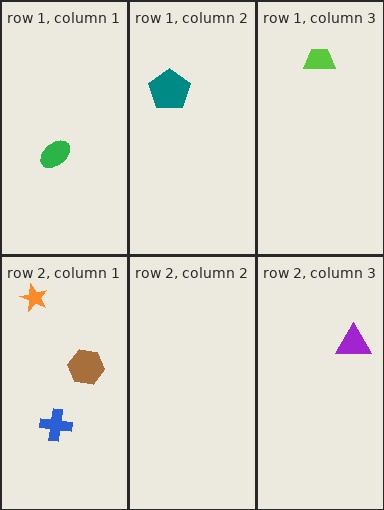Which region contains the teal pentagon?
The row 1, column 2 region.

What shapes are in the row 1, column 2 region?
The teal pentagon.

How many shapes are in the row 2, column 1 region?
3.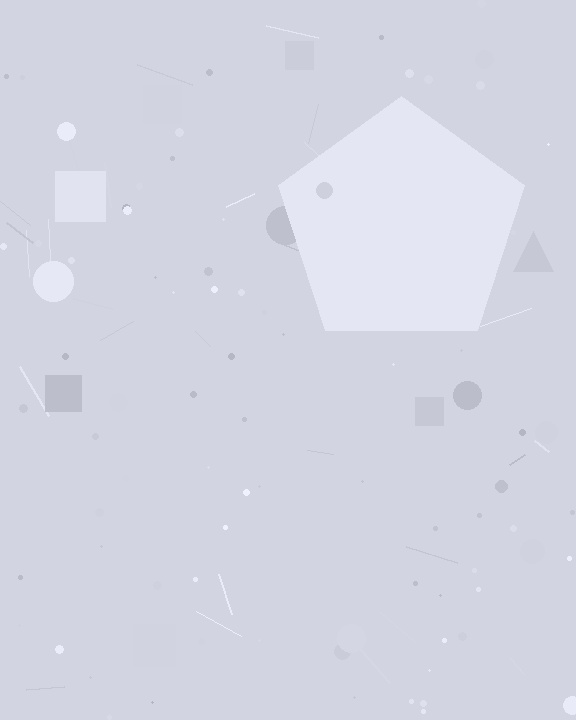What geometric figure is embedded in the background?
A pentagon is embedded in the background.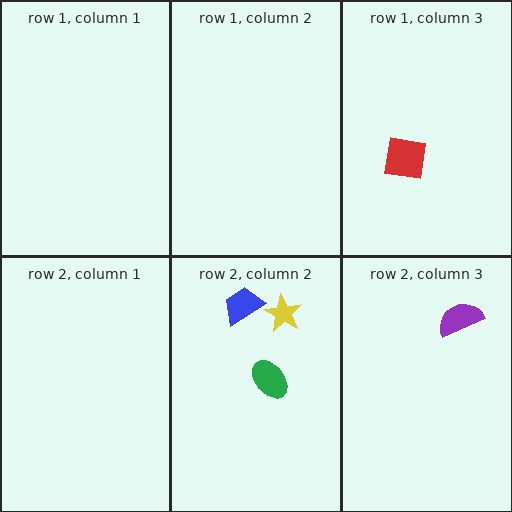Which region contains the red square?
The row 1, column 3 region.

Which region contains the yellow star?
The row 2, column 2 region.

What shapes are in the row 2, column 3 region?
The purple semicircle.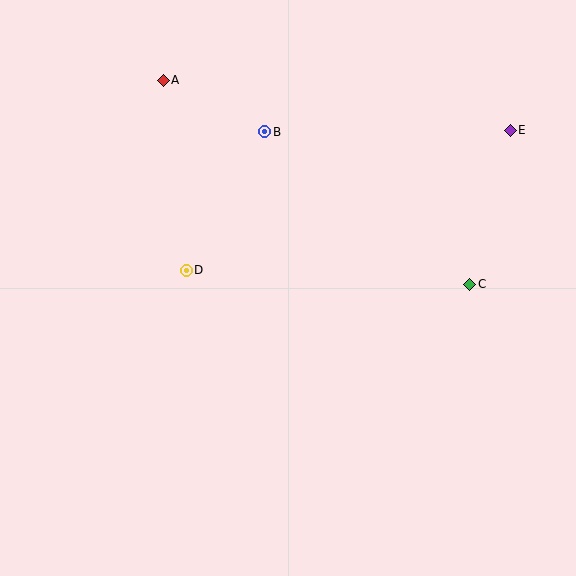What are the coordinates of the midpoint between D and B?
The midpoint between D and B is at (225, 201).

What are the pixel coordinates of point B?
Point B is at (265, 132).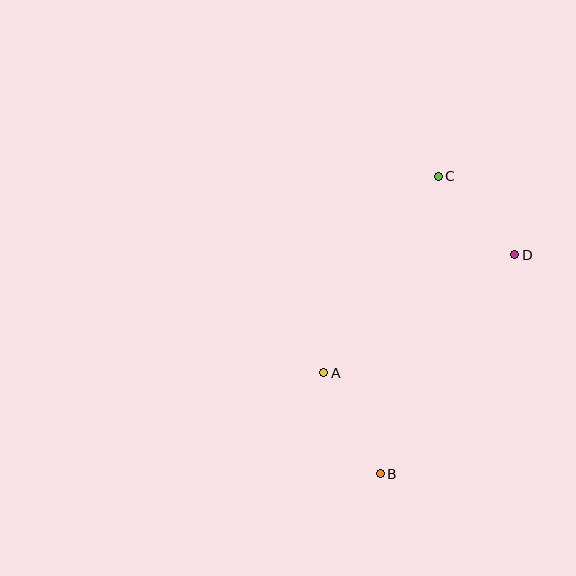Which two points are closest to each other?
Points C and D are closest to each other.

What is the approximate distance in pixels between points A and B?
The distance between A and B is approximately 116 pixels.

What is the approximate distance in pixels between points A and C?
The distance between A and C is approximately 227 pixels.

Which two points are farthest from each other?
Points B and C are farthest from each other.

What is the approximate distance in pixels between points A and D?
The distance between A and D is approximately 224 pixels.